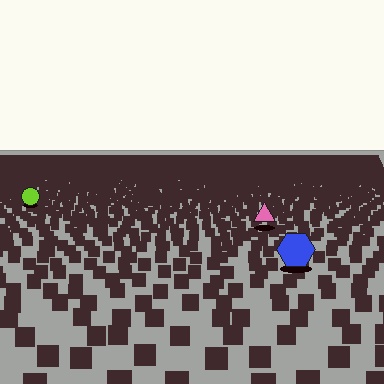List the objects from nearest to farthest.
From nearest to farthest: the blue hexagon, the pink triangle, the lime circle.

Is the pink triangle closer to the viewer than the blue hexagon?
No. The blue hexagon is closer — you can tell from the texture gradient: the ground texture is coarser near it.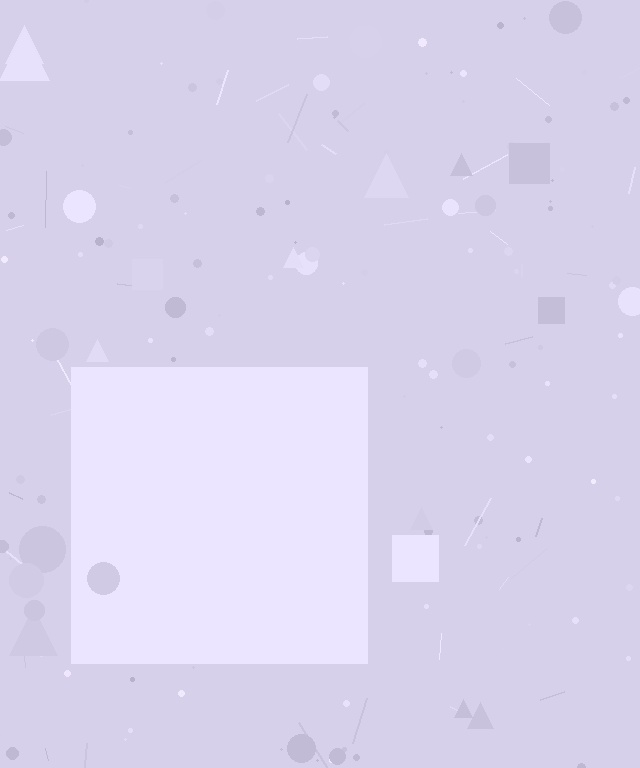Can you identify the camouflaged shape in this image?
The camouflaged shape is a square.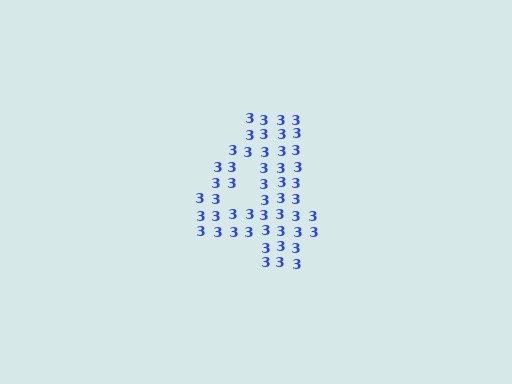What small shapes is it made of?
It is made of small digit 3's.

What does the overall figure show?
The overall figure shows the digit 4.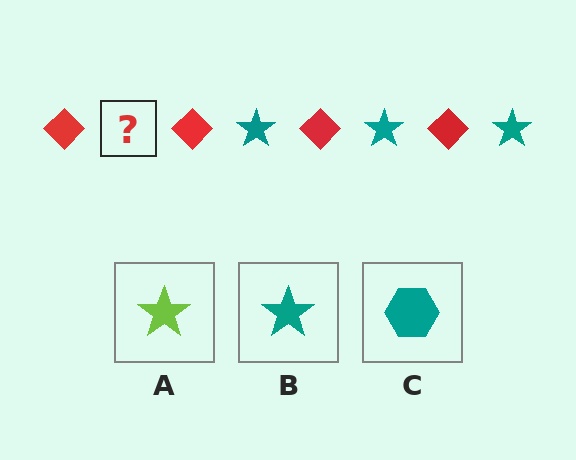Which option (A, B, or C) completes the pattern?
B.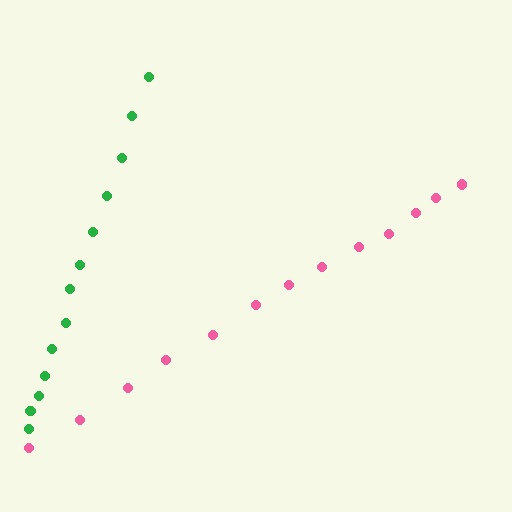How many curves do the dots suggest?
There are 2 distinct paths.